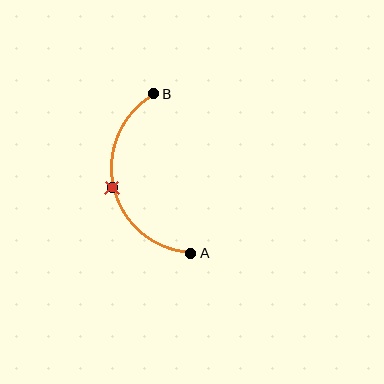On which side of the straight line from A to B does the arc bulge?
The arc bulges to the left of the straight line connecting A and B.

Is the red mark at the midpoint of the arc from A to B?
Yes. The red mark lies on the arc at equal arc-length from both A and B — it is the arc midpoint.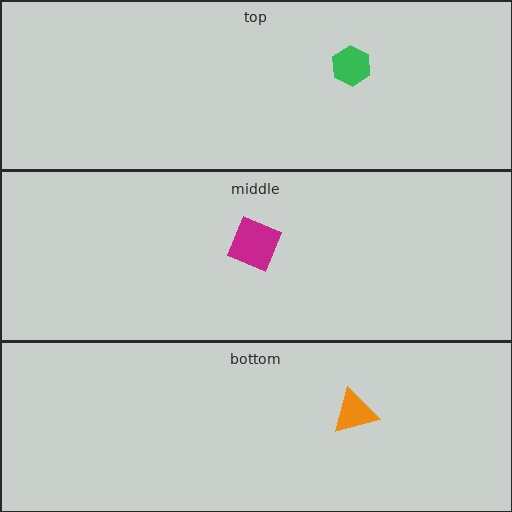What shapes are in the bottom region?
The orange triangle.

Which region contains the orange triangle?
The bottom region.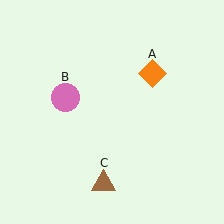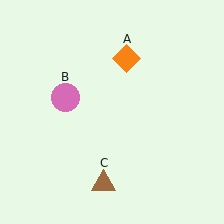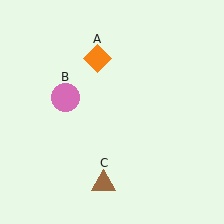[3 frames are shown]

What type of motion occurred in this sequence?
The orange diamond (object A) rotated counterclockwise around the center of the scene.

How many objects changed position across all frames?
1 object changed position: orange diamond (object A).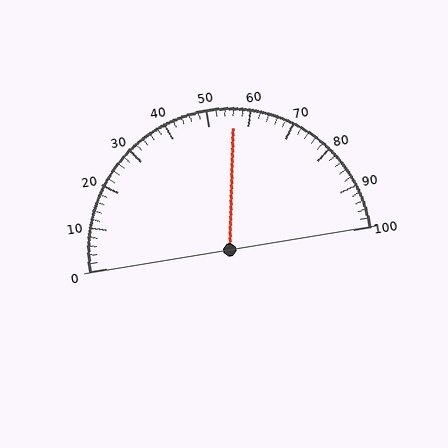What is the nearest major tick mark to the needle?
The nearest major tick mark is 60.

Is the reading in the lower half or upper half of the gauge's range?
The reading is in the upper half of the range (0 to 100).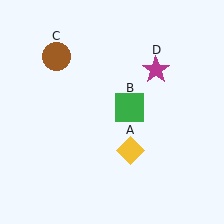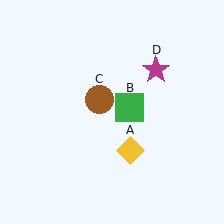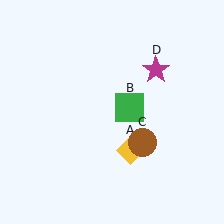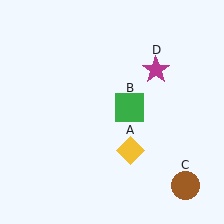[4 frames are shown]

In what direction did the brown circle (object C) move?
The brown circle (object C) moved down and to the right.